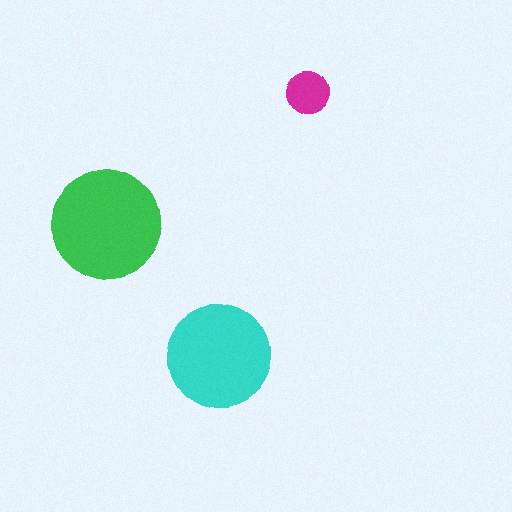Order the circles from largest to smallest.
the green one, the cyan one, the magenta one.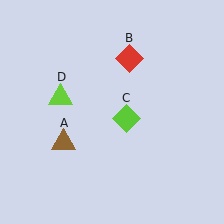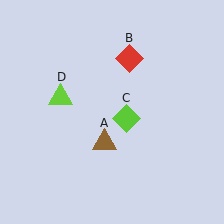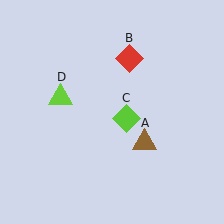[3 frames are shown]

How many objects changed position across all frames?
1 object changed position: brown triangle (object A).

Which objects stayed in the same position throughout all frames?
Red diamond (object B) and lime diamond (object C) and lime triangle (object D) remained stationary.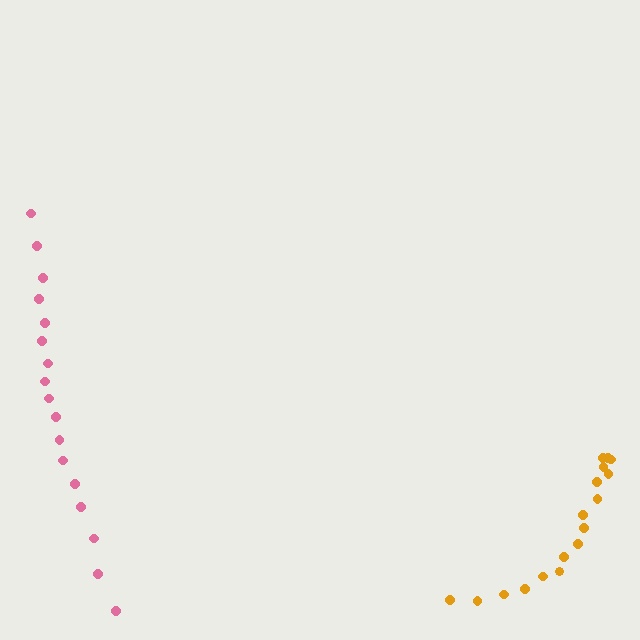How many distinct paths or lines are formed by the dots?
There are 2 distinct paths.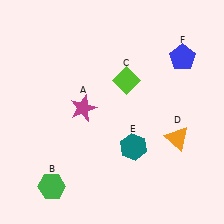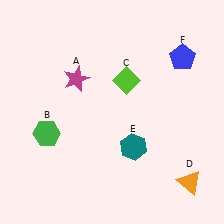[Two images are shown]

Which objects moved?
The objects that moved are: the magenta star (A), the green hexagon (B), the orange triangle (D).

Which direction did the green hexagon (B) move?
The green hexagon (B) moved up.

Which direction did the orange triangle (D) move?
The orange triangle (D) moved down.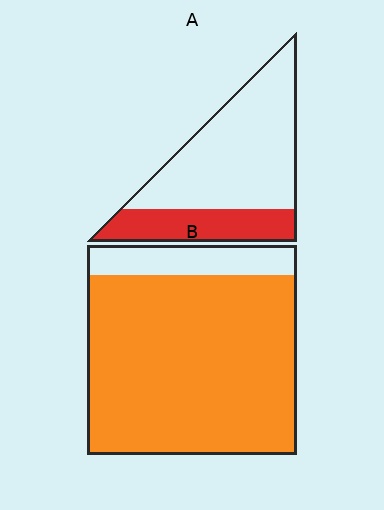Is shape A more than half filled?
No.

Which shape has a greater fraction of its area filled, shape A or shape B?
Shape B.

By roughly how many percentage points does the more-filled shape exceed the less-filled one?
By roughly 55 percentage points (B over A).